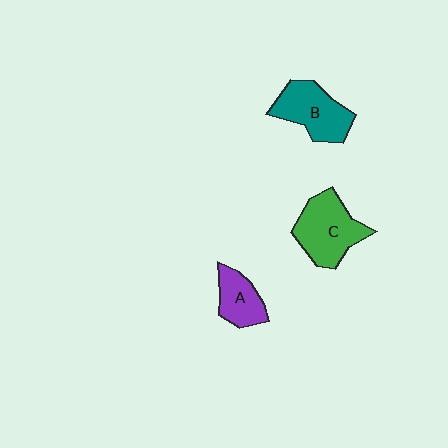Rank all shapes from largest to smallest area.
From largest to smallest: C (green), B (teal), A (purple).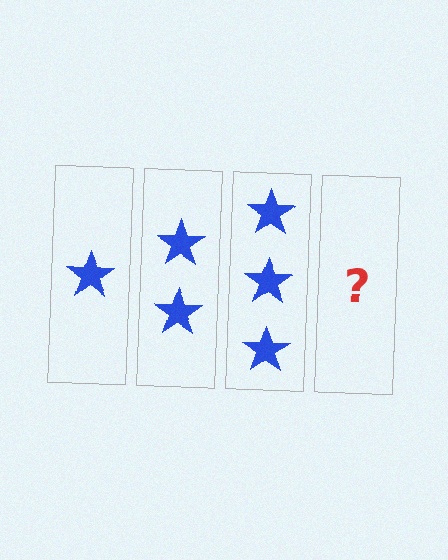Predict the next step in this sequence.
The next step is 4 stars.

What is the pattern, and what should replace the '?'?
The pattern is that each step adds one more star. The '?' should be 4 stars.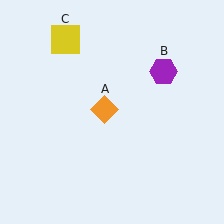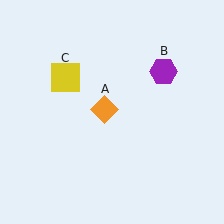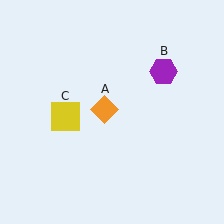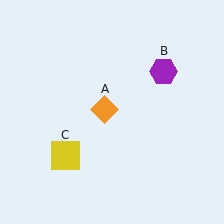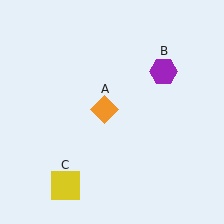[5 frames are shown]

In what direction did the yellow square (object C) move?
The yellow square (object C) moved down.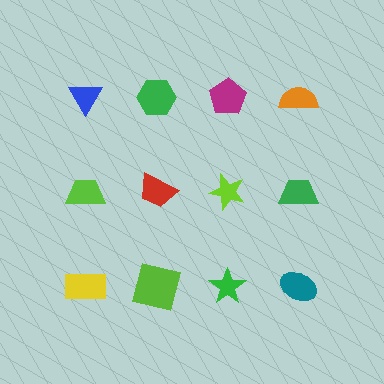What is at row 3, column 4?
A teal ellipse.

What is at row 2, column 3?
A lime star.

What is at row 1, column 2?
A green hexagon.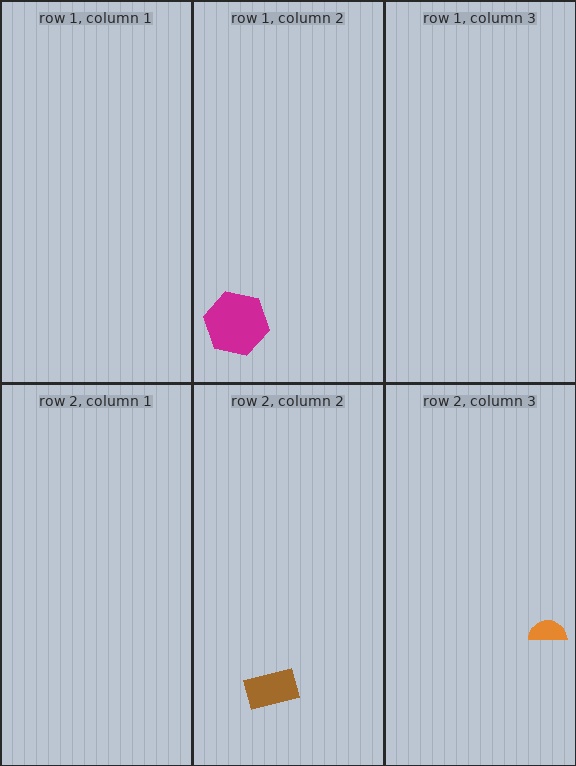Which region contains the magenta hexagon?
The row 1, column 2 region.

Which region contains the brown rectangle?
The row 2, column 2 region.